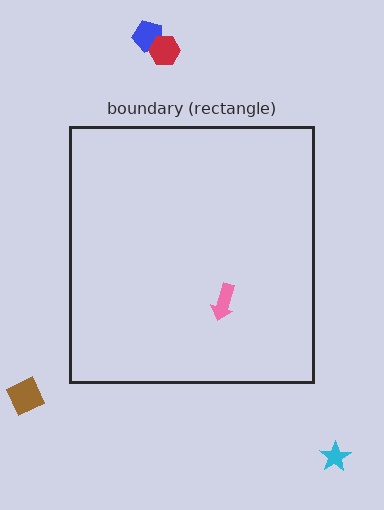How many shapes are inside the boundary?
1 inside, 4 outside.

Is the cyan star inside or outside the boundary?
Outside.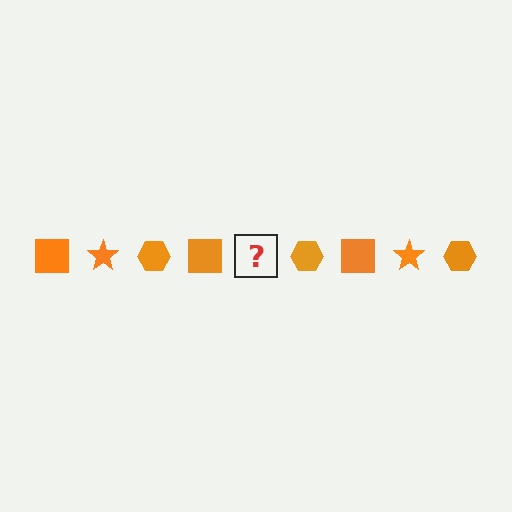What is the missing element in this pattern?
The missing element is an orange star.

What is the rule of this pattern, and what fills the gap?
The rule is that the pattern cycles through square, star, hexagon shapes in orange. The gap should be filled with an orange star.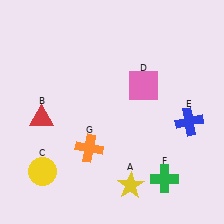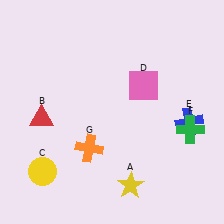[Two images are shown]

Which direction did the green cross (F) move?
The green cross (F) moved up.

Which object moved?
The green cross (F) moved up.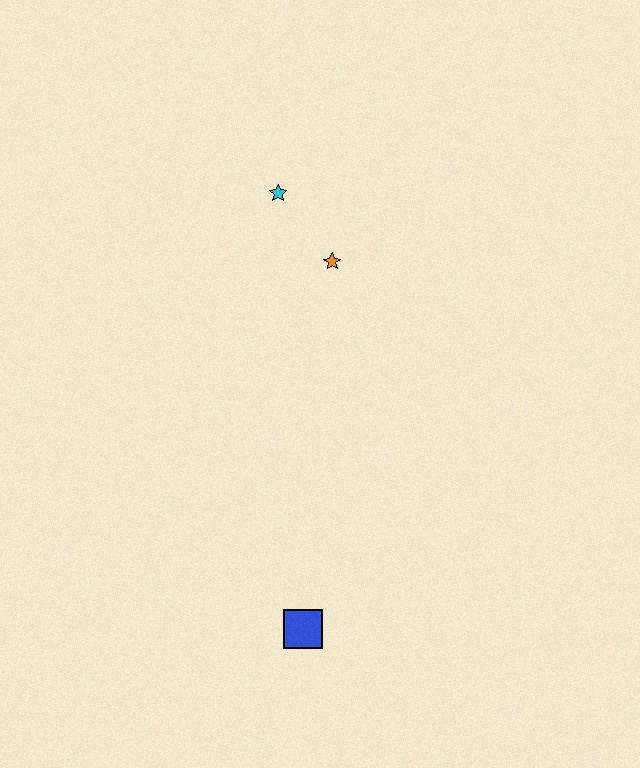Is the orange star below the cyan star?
Yes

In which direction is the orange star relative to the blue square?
The orange star is above the blue square.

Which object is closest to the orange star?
The cyan star is closest to the orange star.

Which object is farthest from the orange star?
The blue square is farthest from the orange star.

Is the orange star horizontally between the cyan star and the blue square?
No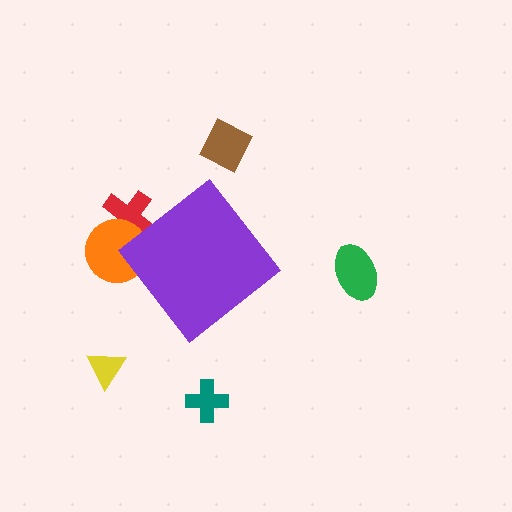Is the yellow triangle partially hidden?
No, the yellow triangle is fully visible.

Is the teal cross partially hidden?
No, the teal cross is fully visible.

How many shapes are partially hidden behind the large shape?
2 shapes are partially hidden.